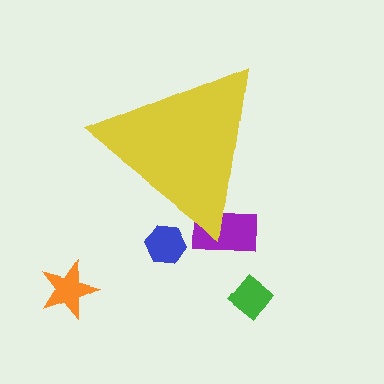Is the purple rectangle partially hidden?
Yes, the purple rectangle is partially hidden behind the yellow triangle.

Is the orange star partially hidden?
No, the orange star is fully visible.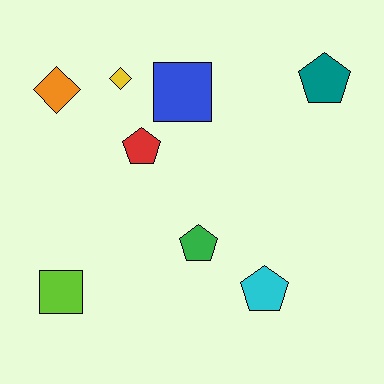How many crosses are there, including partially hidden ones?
There are no crosses.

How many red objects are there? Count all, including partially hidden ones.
There is 1 red object.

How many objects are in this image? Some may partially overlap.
There are 8 objects.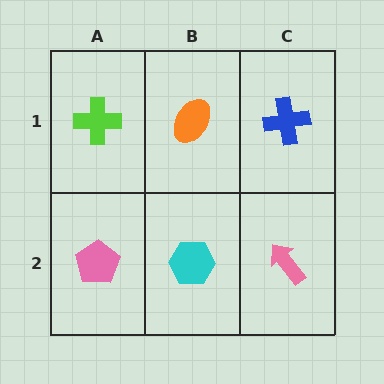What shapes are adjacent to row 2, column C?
A blue cross (row 1, column C), a cyan hexagon (row 2, column B).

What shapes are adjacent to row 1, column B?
A cyan hexagon (row 2, column B), a lime cross (row 1, column A), a blue cross (row 1, column C).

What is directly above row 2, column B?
An orange ellipse.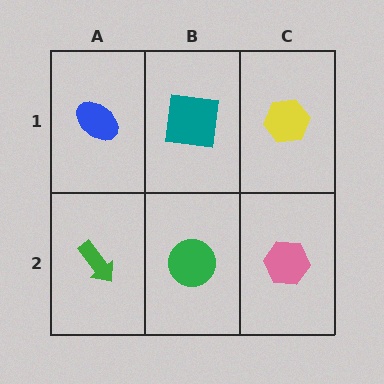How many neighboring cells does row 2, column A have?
2.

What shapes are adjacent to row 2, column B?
A teal square (row 1, column B), a green arrow (row 2, column A), a pink hexagon (row 2, column C).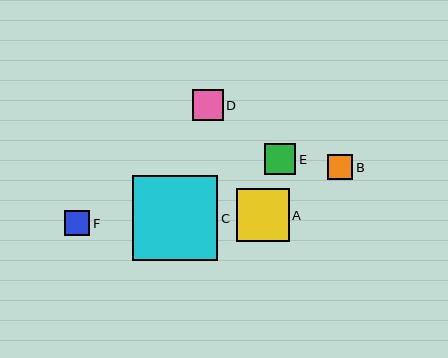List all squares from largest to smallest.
From largest to smallest: C, A, E, D, F, B.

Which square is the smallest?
Square B is the smallest with a size of approximately 25 pixels.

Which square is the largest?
Square C is the largest with a size of approximately 85 pixels.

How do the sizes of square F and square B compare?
Square F and square B are approximately the same size.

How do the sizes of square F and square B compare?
Square F and square B are approximately the same size.